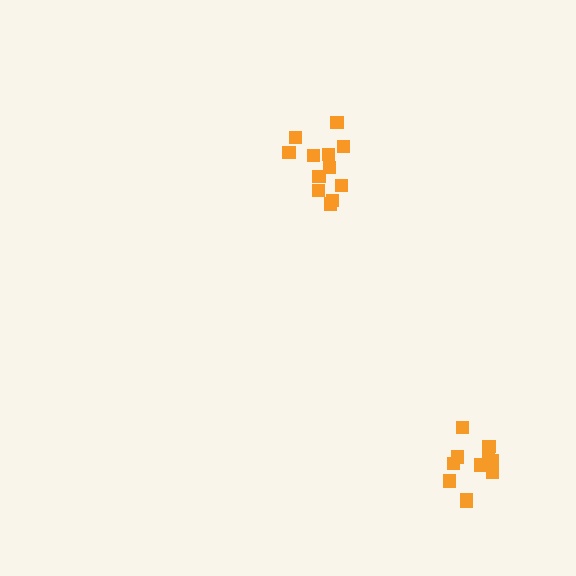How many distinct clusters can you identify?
There are 2 distinct clusters.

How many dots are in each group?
Group 1: 11 dots, Group 2: 12 dots (23 total).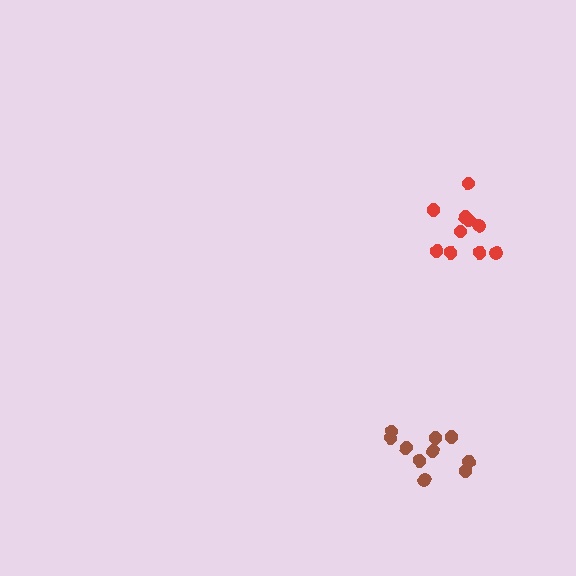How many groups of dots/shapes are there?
There are 2 groups.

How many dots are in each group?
Group 1: 10 dots, Group 2: 10 dots (20 total).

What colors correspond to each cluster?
The clusters are colored: brown, red.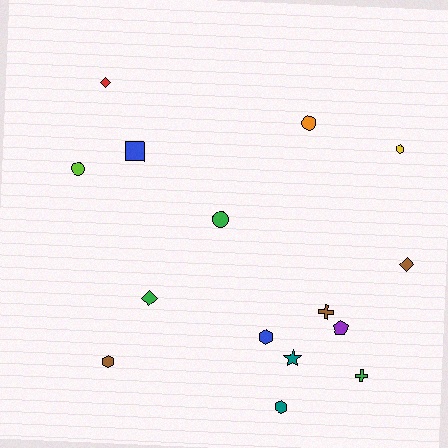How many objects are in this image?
There are 15 objects.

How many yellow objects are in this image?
There is 1 yellow object.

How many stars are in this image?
There is 1 star.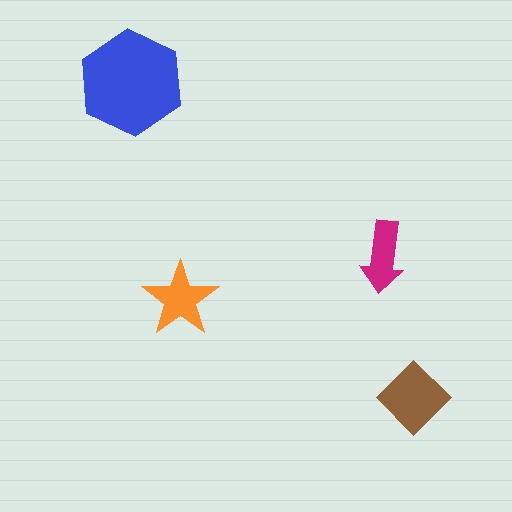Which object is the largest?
The blue hexagon.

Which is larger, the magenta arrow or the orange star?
The orange star.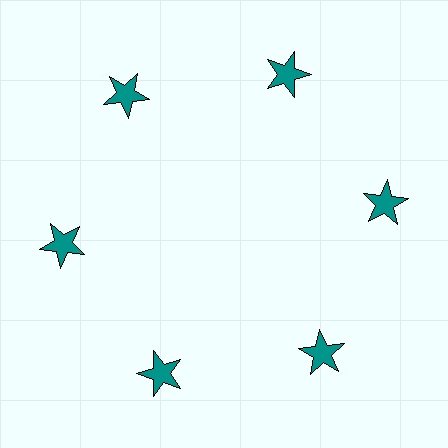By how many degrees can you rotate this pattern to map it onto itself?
The pattern maps onto itself every 60 degrees of rotation.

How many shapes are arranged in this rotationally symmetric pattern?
There are 6 shapes, arranged in 6 groups of 1.